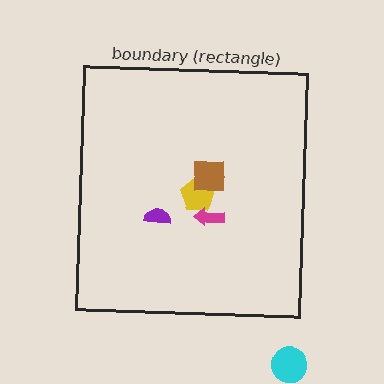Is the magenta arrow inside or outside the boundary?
Inside.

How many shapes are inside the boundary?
4 inside, 1 outside.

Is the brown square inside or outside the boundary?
Inside.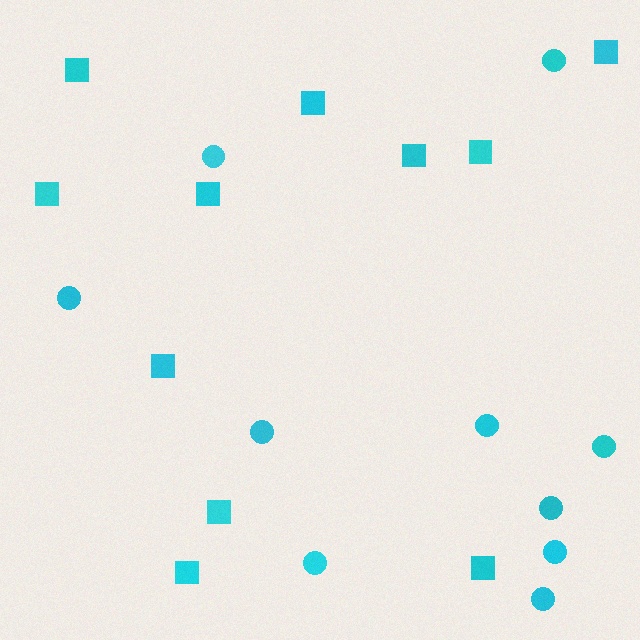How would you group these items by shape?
There are 2 groups: one group of circles (10) and one group of squares (11).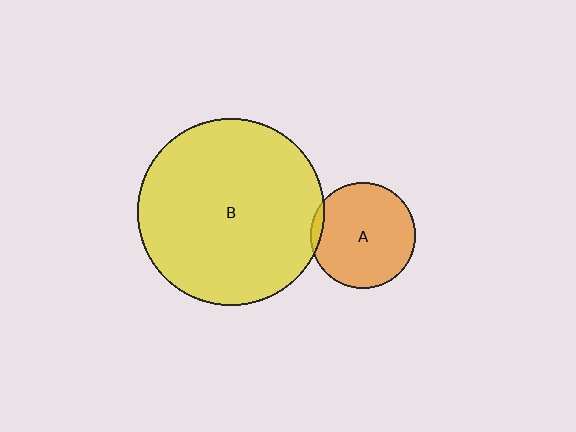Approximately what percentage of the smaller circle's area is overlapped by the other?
Approximately 5%.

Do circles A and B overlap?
Yes.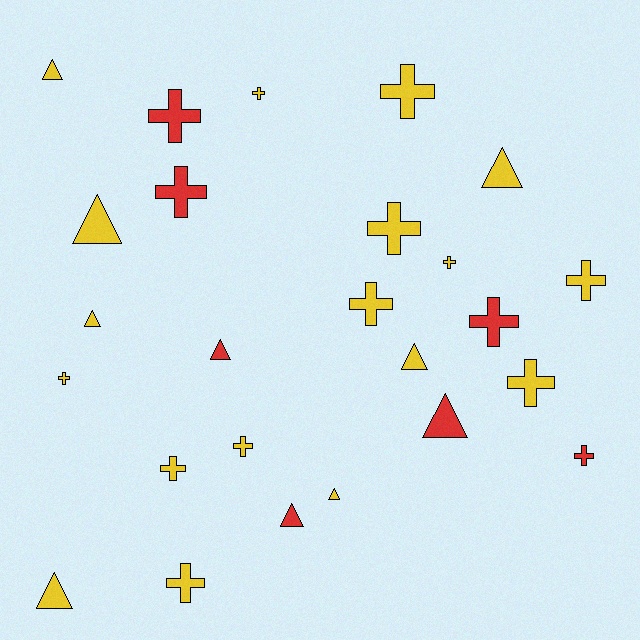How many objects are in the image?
There are 25 objects.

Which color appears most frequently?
Yellow, with 18 objects.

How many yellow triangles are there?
There are 7 yellow triangles.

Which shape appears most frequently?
Cross, with 15 objects.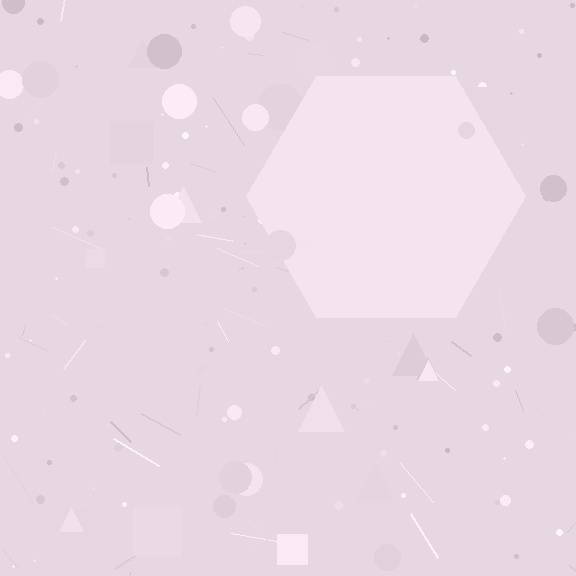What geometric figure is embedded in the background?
A hexagon is embedded in the background.